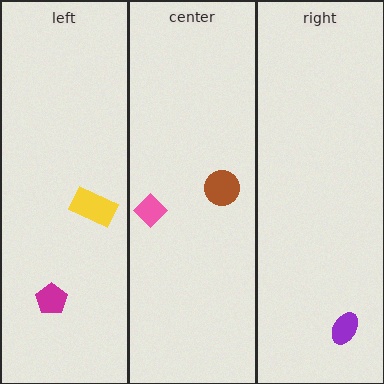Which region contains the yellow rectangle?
The left region.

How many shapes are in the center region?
2.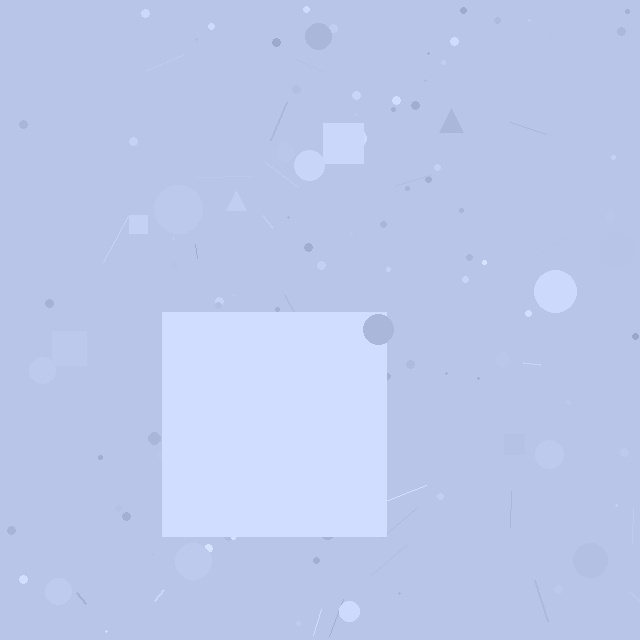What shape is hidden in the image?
A square is hidden in the image.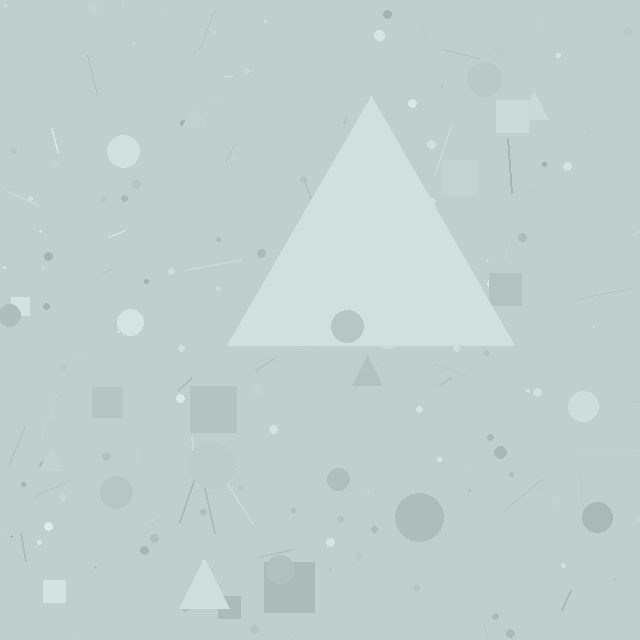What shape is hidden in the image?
A triangle is hidden in the image.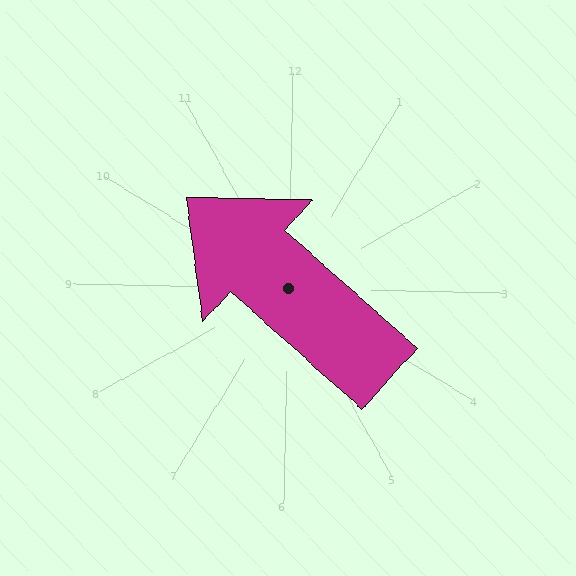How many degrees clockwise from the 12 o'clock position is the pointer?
Approximately 311 degrees.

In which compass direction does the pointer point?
Northwest.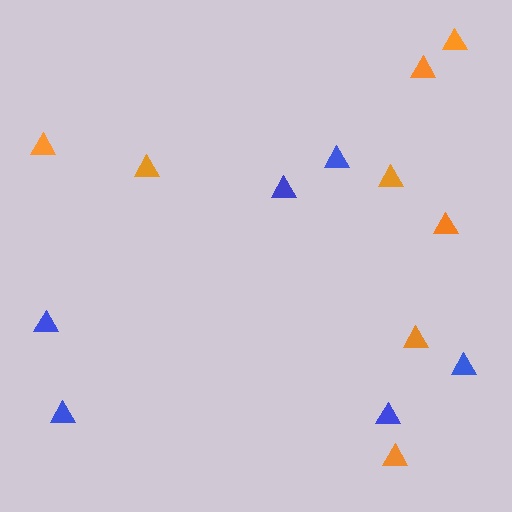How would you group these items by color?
There are 2 groups: one group of orange triangles (8) and one group of blue triangles (6).